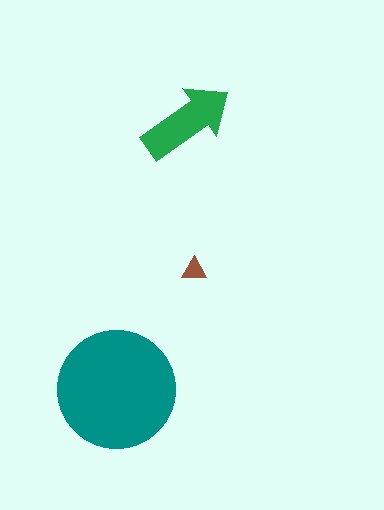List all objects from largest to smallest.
The teal circle, the green arrow, the brown triangle.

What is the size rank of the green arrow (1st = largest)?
2nd.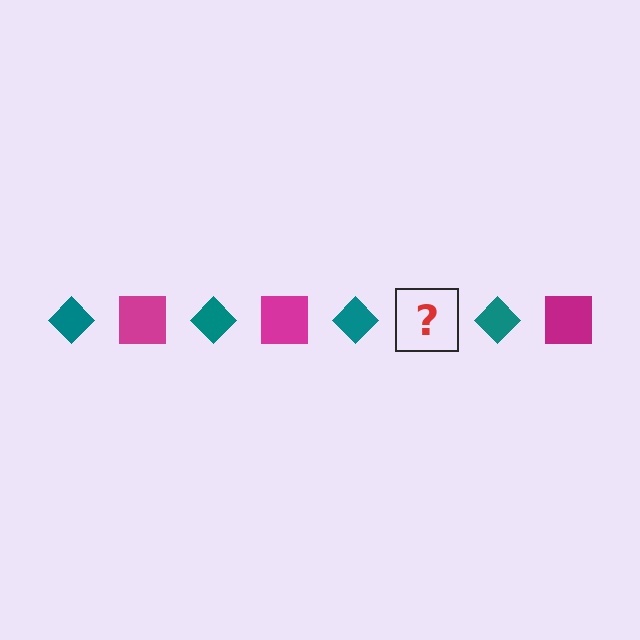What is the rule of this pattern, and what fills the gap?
The rule is that the pattern alternates between teal diamond and magenta square. The gap should be filled with a magenta square.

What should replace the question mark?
The question mark should be replaced with a magenta square.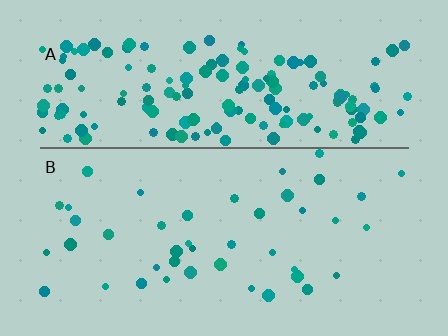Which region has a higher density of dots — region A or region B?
A (the top).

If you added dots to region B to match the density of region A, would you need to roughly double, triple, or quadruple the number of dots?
Approximately quadruple.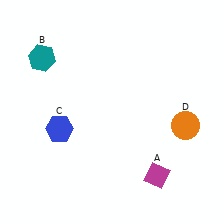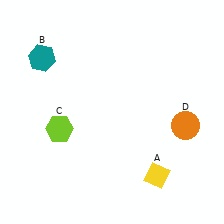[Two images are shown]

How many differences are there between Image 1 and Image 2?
There are 2 differences between the two images.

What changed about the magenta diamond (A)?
In Image 1, A is magenta. In Image 2, it changed to yellow.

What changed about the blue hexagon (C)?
In Image 1, C is blue. In Image 2, it changed to lime.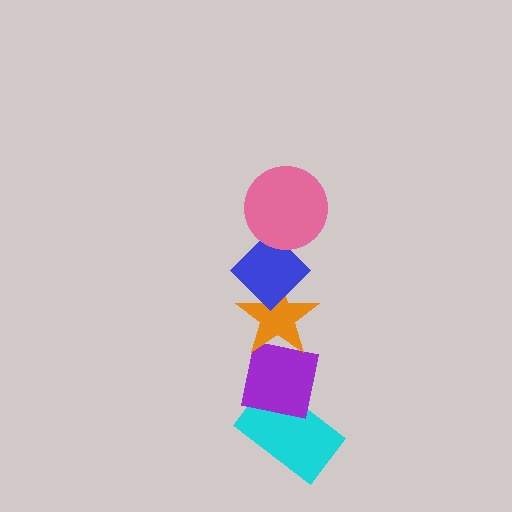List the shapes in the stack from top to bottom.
From top to bottom: the pink circle, the blue diamond, the orange star, the purple square, the cyan rectangle.